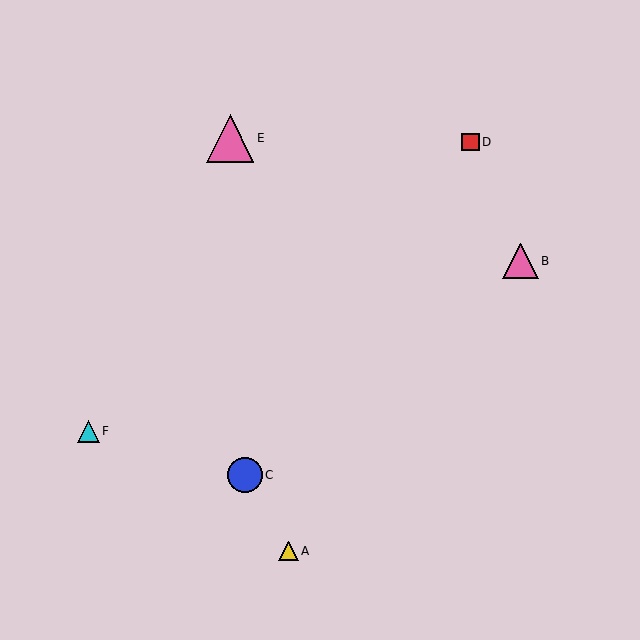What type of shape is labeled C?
Shape C is a blue circle.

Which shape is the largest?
The pink triangle (labeled E) is the largest.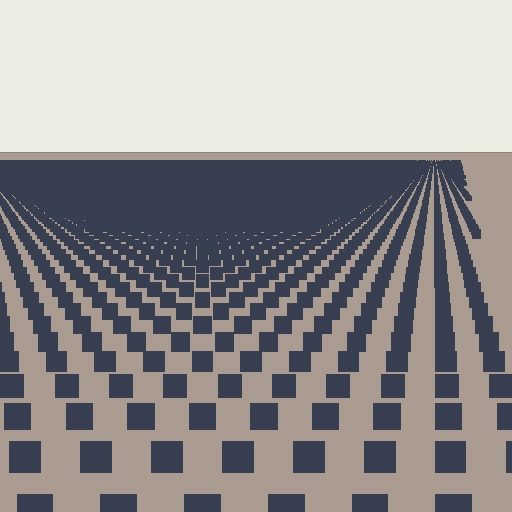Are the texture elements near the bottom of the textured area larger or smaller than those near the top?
Larger. Near the bottom, elements are closer to the viewer and appear at a bigger on-screen size.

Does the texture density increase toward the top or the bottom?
Density increases toward the top.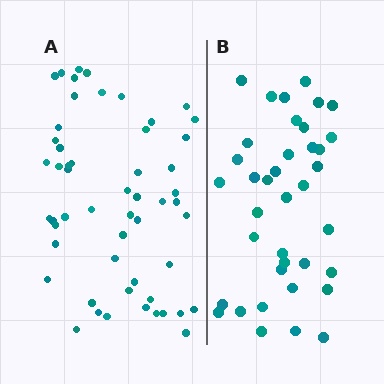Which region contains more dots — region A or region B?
Region A (the left region) has more dots.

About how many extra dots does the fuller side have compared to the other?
Region A has approximately 15 more dots than region B.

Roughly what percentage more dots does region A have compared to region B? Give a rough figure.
About 40% more.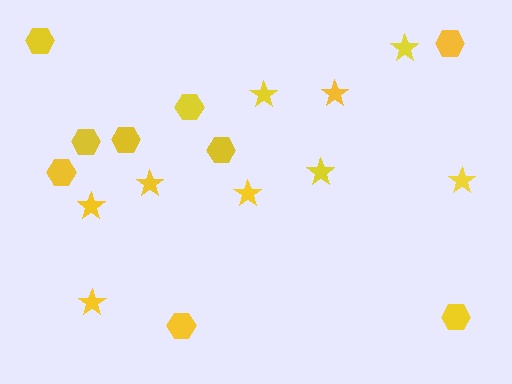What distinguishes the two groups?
There are 2 groups: one group of stars (9) and one group of hexagons (9).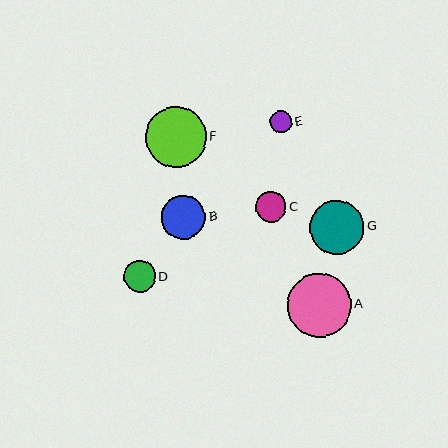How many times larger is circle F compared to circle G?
Circle F is approximately 1.1 times the size of circle G.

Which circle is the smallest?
Circle E is the smallest with a size of approximately 22 pixels.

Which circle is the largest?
Circle A is the largest with a size of approximately 63 pixels.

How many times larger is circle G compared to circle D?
Circle G is approximately 1.7 times the size of circle D.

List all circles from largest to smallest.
From largest to smallest: A, F, G, B, D, C, E.